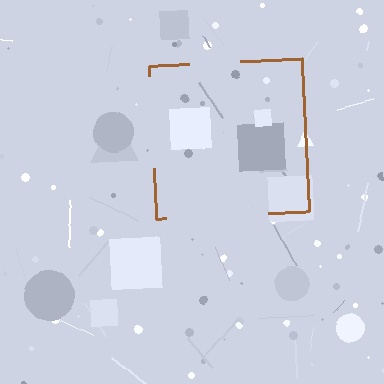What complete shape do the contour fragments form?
The contour fragments form a square.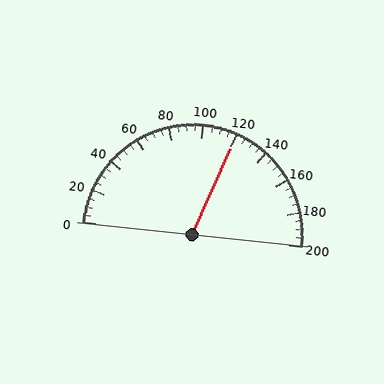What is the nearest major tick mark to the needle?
The nearest major tick mark is 120.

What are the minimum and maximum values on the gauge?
The gauge ranges from 0 to 200.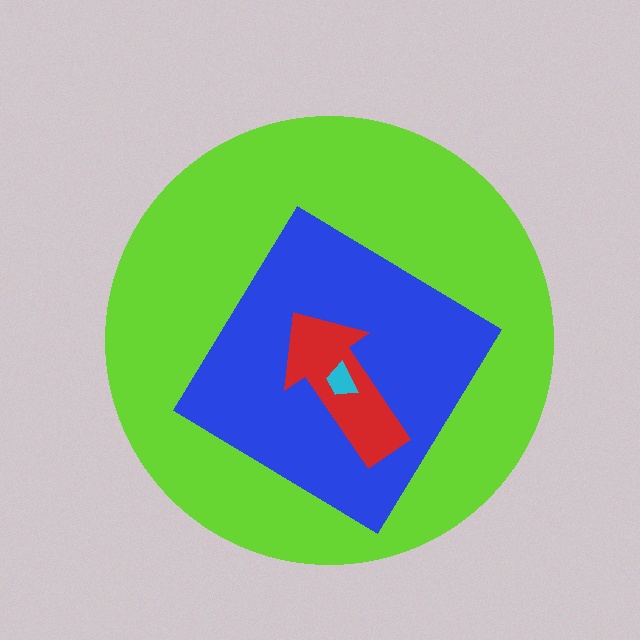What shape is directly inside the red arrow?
The cyan trapezoid.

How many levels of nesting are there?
4.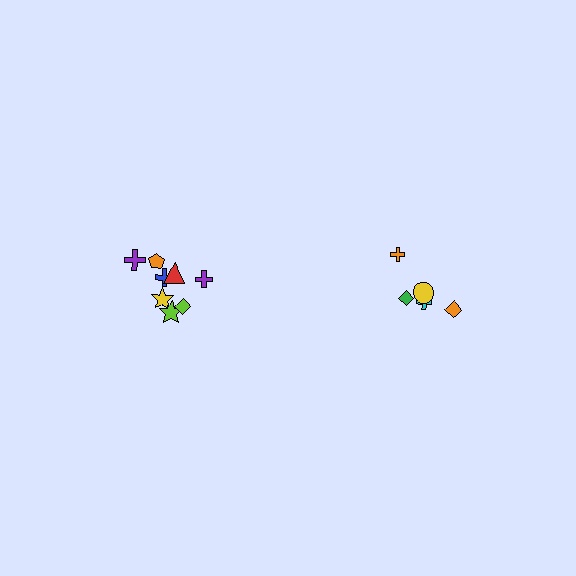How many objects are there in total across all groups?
There are 13 objects.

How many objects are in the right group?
There are 5 objects.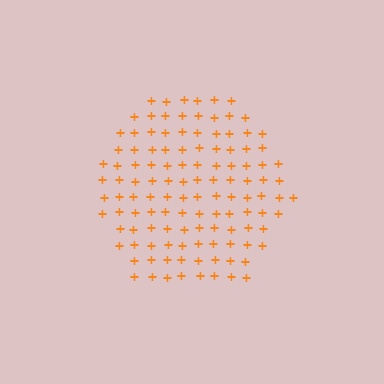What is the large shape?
The large shape is a hexagon.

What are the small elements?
The small elements are plus signs.